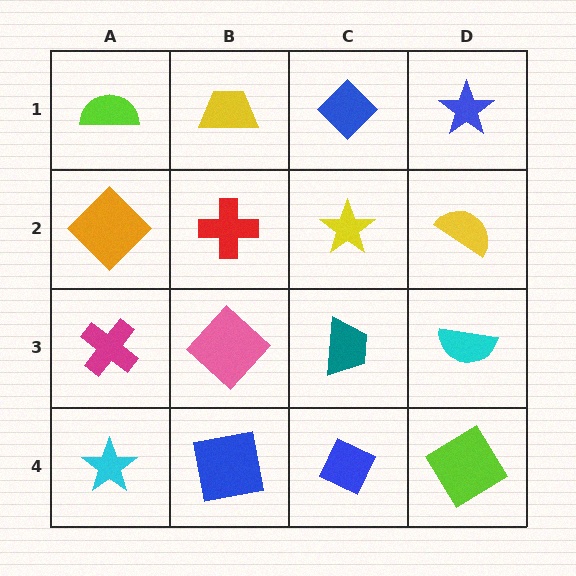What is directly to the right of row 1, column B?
A blue diamond.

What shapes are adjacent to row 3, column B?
A red cross (row 2, column B), a blue square (row 4, column B), a magenta cross (row 3, column A), a teal trapezoid (row 3, column C).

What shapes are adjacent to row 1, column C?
A yellow star (row 2, column C), a yellow trapezoid (row 1, column B), a blue star (row 1, column D).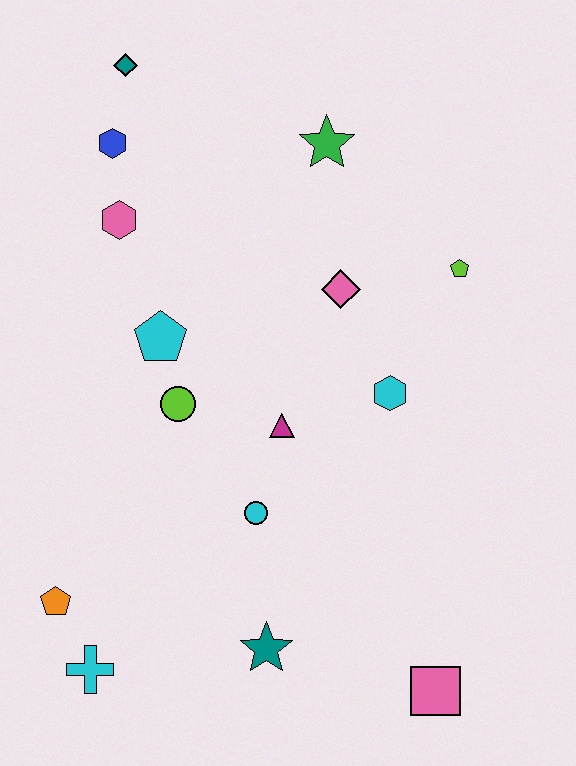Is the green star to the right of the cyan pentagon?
Yes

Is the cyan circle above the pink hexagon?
No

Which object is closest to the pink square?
The teal star is closest to the pink square.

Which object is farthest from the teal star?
The teal diamond is farthest from the teal star.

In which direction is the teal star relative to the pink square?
The teal star is to the left of the pink square.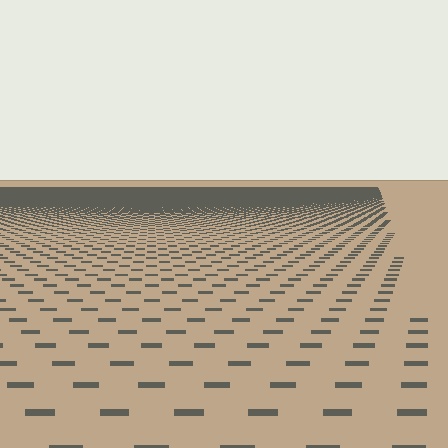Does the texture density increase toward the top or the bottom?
Density increases toward the top.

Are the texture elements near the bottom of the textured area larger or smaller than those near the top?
Larger. Near the bottom, elements are closer to the viewer and appear at a bigger on-screen size.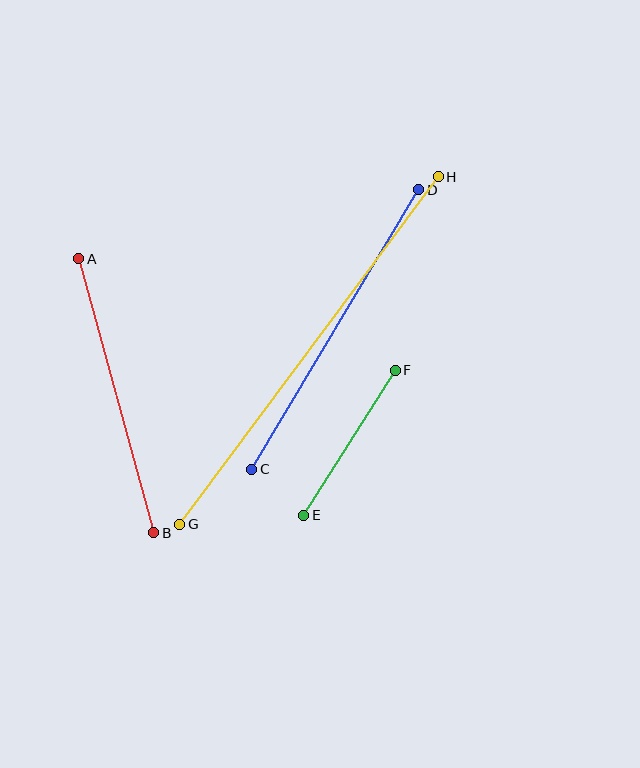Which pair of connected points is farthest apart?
Points G and H are farthest apart.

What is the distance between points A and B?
The distance is approximately 284 pixels.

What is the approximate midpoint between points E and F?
The midpoint is at approximately (350, 443) pixels.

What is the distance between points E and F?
The distance is approximately 171 pixels.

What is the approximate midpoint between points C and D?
The midpoint is at approximately (335, 329) pixels.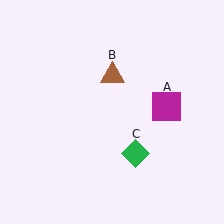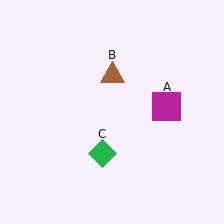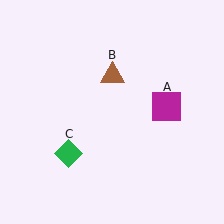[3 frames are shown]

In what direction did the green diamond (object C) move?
The green diamond (object C) moved left.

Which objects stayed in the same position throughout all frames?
Magenta square (object A) and brown triangle (object B) remained stationary.